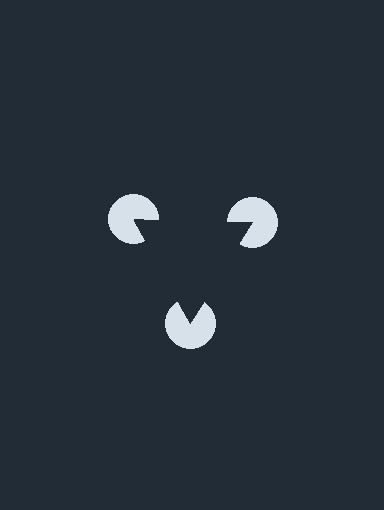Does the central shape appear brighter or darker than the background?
It typically appears slightly darker than the background, even though no actual brightness change is drawn.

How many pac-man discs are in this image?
There are 3 — one at each vertex of the illusory triangle.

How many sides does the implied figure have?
3 sides.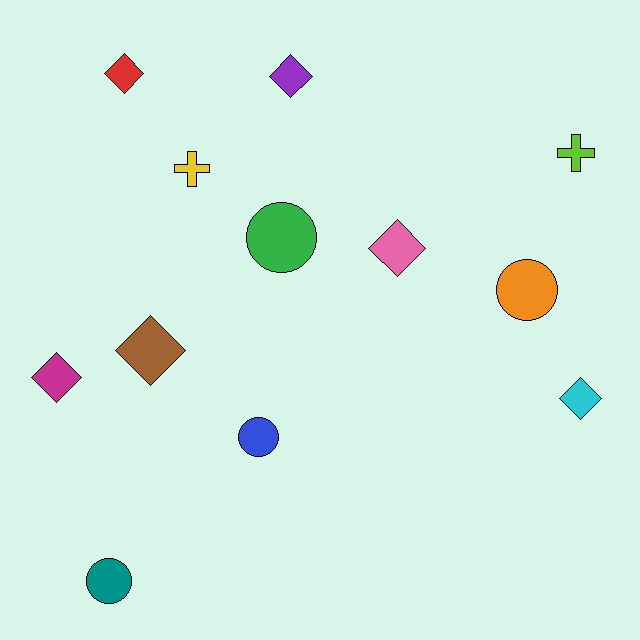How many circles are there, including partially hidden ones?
There are 4 circles.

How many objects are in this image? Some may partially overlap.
There are 12 objects.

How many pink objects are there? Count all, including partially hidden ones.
There is 1 pink object.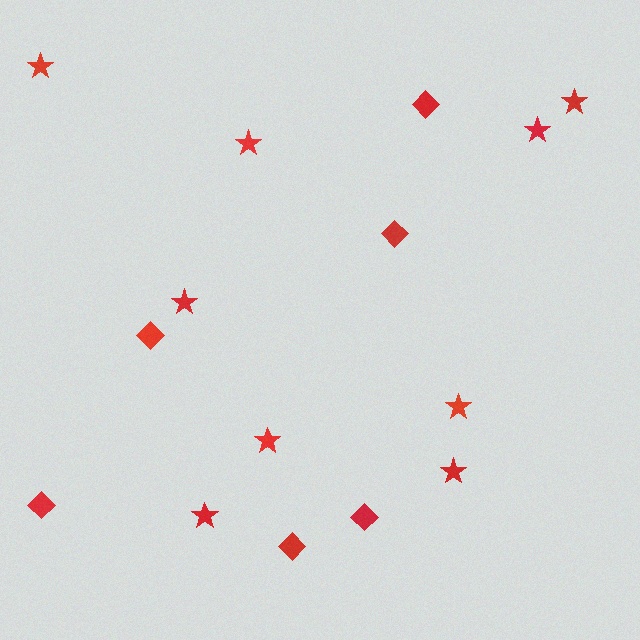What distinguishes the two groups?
There are 2 groups: one group of stars (9) and one group of diamonds (6).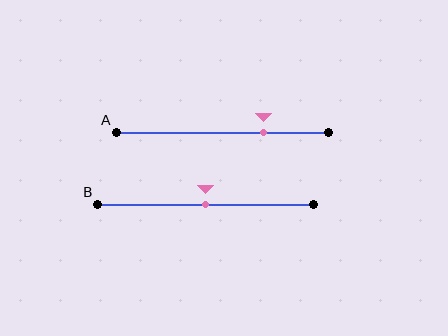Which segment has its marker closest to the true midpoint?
Segment B has its marker closest to the true midpoint.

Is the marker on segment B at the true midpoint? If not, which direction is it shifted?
Yes, the marker on segment B is at the true midpoint.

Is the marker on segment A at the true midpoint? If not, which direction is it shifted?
No, the marker on segment A is shifted to the right by about 19% of the segment length.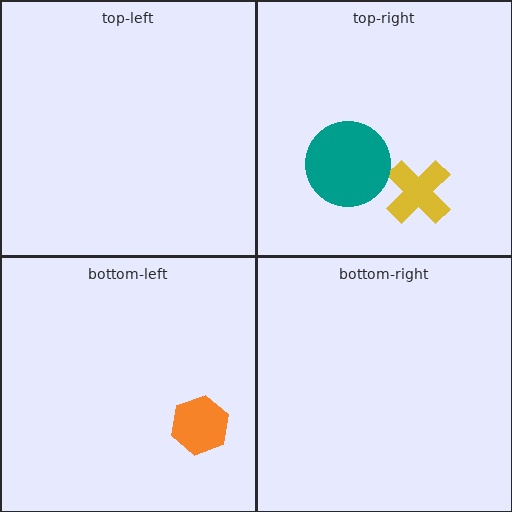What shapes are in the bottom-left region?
The orange hexagon.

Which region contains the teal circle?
The top-right region.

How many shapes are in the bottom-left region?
1.